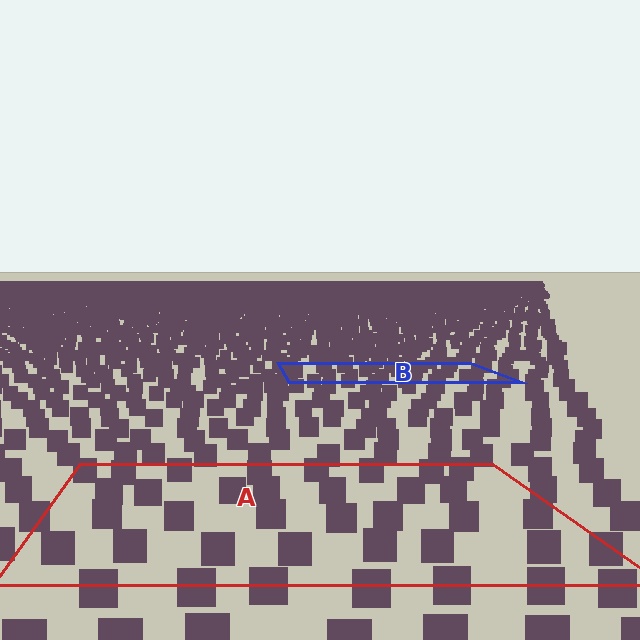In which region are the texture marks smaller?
The texture marks are smaller in region B, because it is farther away.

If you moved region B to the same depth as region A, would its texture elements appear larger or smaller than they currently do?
They would appear larger. At a closer depth, the same texture elements are projected at a bigger on-screen size.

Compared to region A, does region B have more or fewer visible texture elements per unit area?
Region B has more texture elements per unit area — they are packed more densely because it is farther away.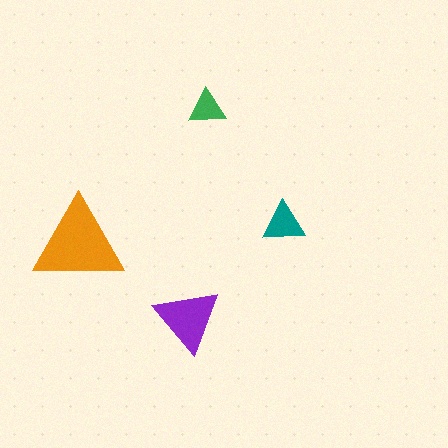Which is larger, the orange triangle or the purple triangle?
The orange one.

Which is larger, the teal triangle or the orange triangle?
The orange one.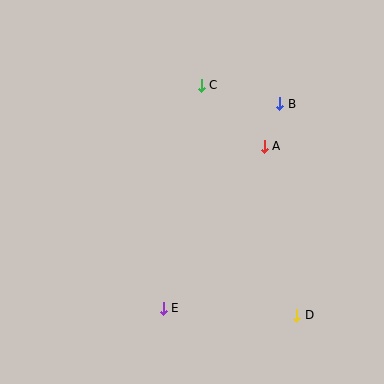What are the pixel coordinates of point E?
Point E is at (163, 308).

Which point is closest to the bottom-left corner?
Point E is closest to the bottom-left corner.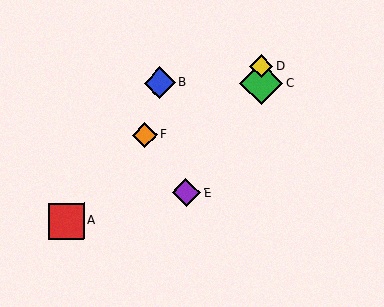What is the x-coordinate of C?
Object C is at x≈261.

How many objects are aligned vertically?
2 objects (C, D) are aligned vertically.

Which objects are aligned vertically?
Objects C, D are aligned vertically.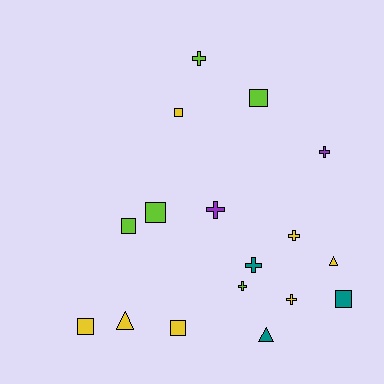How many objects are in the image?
There are 17 objects.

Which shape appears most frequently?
Cross, with 7 objects.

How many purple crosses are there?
There are 2 purple crosses.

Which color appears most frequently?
Yellow, with 7 objects.